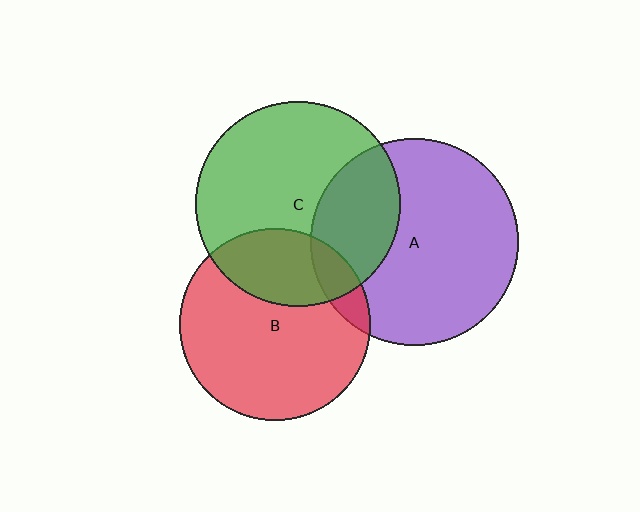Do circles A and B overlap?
Yes.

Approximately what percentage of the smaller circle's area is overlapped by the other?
Approximately 10%.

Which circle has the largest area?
Circle A (purple).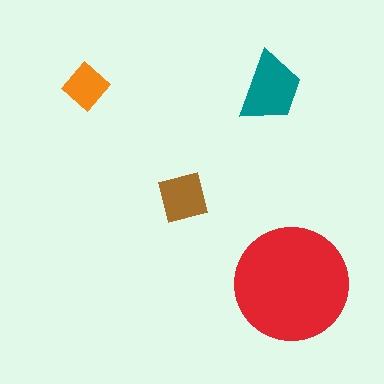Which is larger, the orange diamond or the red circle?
The red circle.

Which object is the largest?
The red circle.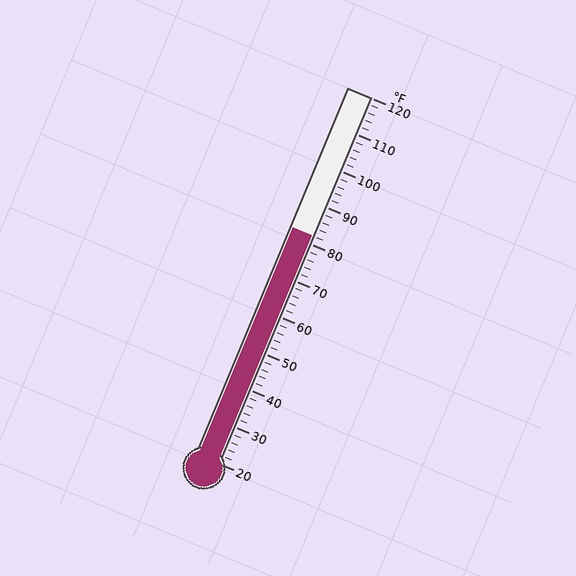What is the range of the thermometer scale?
The thermometer scale ranges from 20°F to 120°F.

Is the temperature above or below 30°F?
The temperature is above 30°F.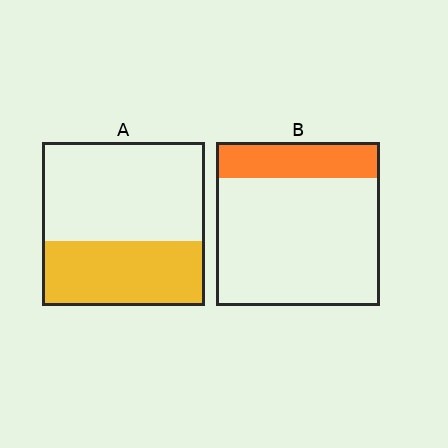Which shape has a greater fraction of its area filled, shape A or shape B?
Shape A.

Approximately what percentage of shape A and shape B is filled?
A is approximately 40% and B is approximately 20%.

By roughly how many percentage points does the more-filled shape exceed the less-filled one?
By roughly 20 percentage points (A over B).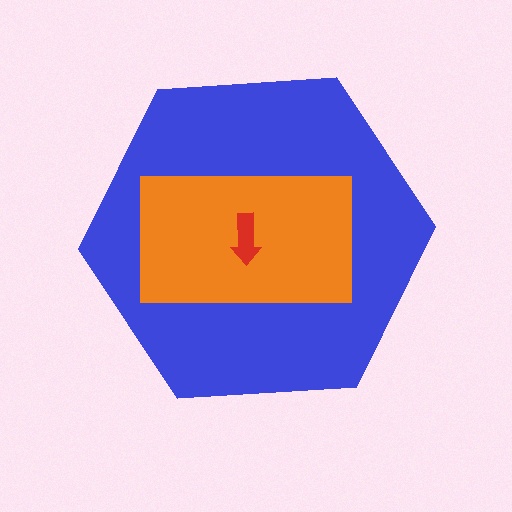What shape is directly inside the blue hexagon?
The orange rectangle.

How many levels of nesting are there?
3.